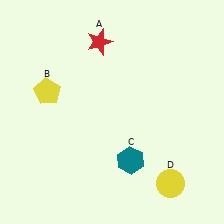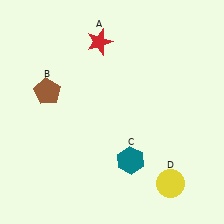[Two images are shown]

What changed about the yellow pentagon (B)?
In Image 1, B is yellow. In Image 2, it changed to brown.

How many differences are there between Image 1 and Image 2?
There is 1 difference between the two images.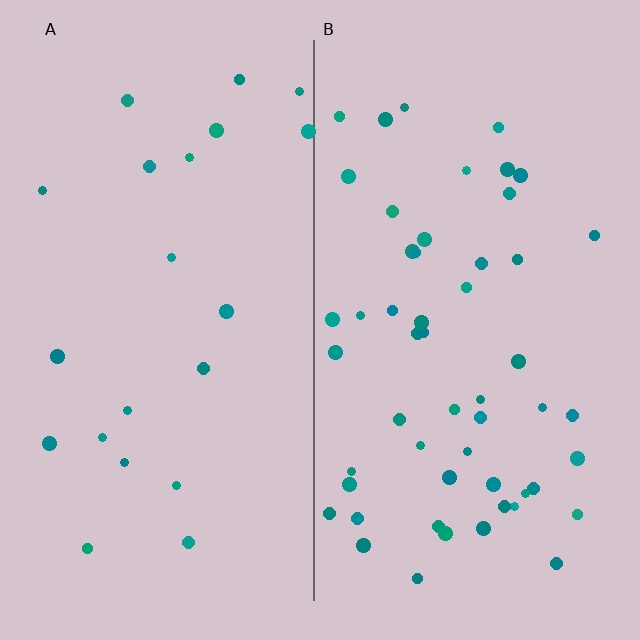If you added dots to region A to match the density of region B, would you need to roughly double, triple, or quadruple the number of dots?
Approximately triple.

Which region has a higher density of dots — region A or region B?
B (the right).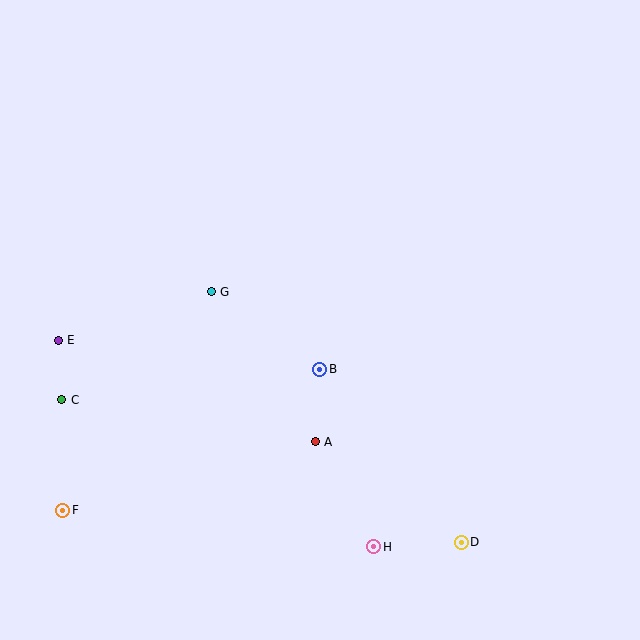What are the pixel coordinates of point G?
Point G is at (211, 292).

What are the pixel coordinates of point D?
Point D is at (461, 542).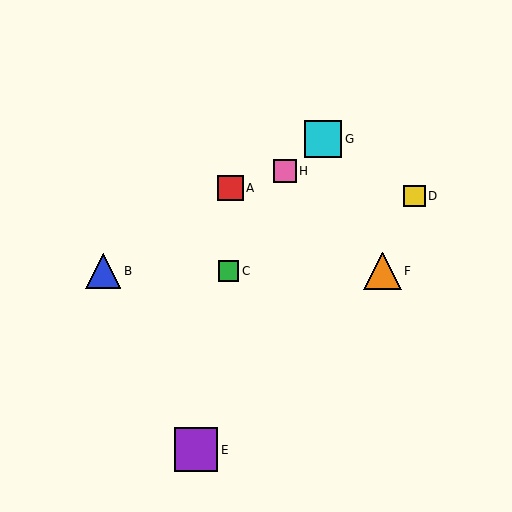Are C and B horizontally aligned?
Yes, both are at y≈271.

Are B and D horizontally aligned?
No, B is at y≈271 and D is at y≈196.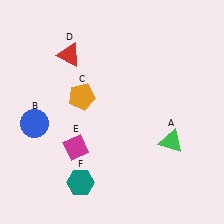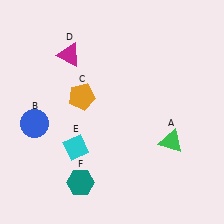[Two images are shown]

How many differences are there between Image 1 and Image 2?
There are 2 differences between the two images.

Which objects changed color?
D changed from red to magenta. E changed from magenta to cyan.